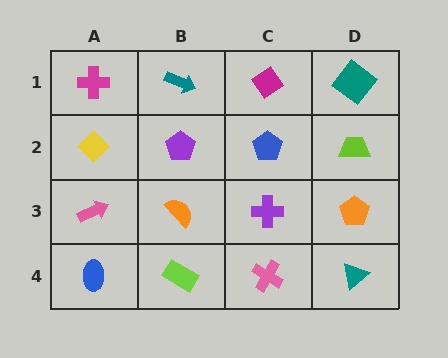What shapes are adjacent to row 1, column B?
A purple pentagon (row 2, column B), a magenta cross (row 1, column A), a magenta diamond (row 1, column C).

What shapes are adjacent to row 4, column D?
An orange pentagon (row 3, column D), a pink cross (row 4, column C).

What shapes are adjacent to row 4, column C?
A purple cross (row 3, column C), a lime rectangle (row 4, column B), a teal triangle (row 4, column D).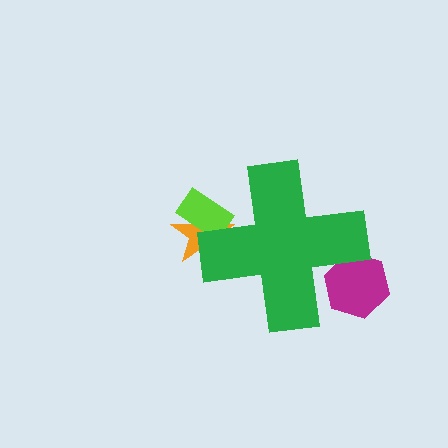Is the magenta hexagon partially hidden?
Yes, the magenta hexagon is partially hidden behind the green cross.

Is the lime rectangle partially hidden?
Yes, the lime rectangle is partially hidden behind the green cross.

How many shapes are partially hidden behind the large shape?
3 shapes are partially hidden.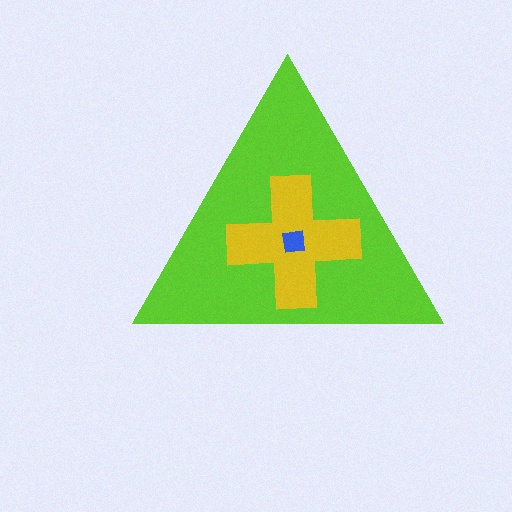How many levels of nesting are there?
3.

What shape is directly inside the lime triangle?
The yellow cross.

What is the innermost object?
The blue square.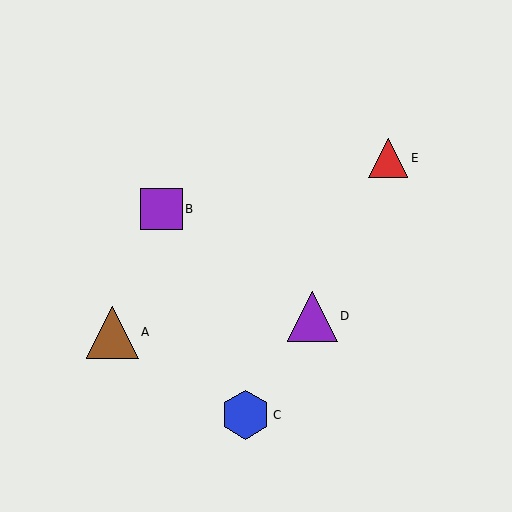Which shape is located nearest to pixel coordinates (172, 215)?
The purple square (labeled B) at (161, 209) is nearest to that location.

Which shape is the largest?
The brown triangle (labeled A) is the largest.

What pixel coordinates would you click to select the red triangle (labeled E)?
Click at (388, 158) to select the red triangle E.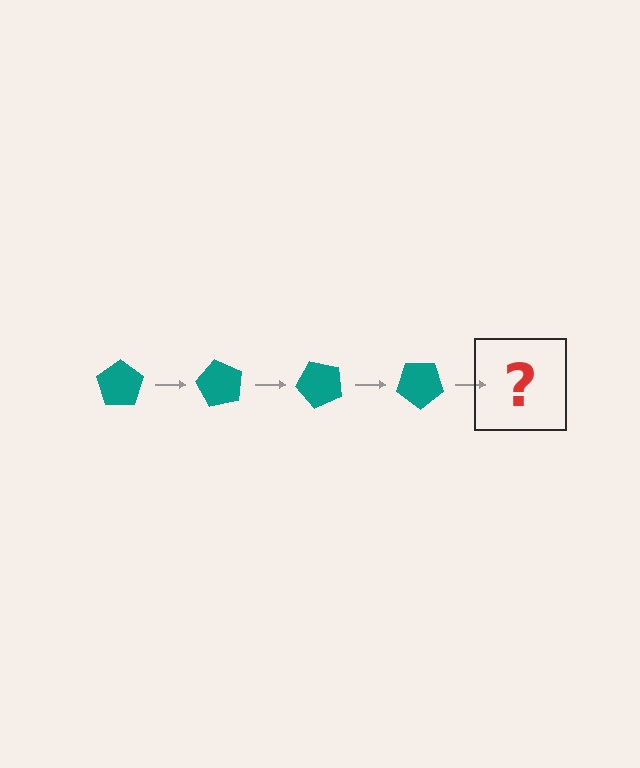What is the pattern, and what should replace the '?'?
The pattern is that the pentagon rotates 60 degrees each step. The '?' should be a teal pentagon rotated 240 degrees.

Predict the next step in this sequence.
The next step is a teal pentagon rotated 240 degrees.